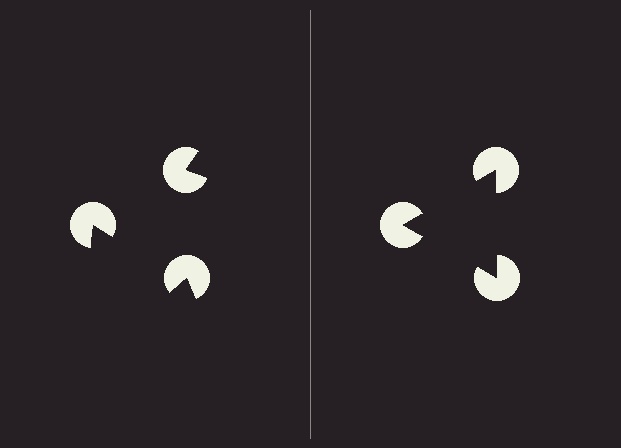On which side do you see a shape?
An illusory triangle appears on the right side. On the left side the wedge cuts are rotated, so no coherent shape forms.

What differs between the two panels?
The pac-man discs are positioned identically on both sides; only the wedge orientations differ. On the right they align to a triangle; on the left they are misaligned.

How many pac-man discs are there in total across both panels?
6 — 3 on each side.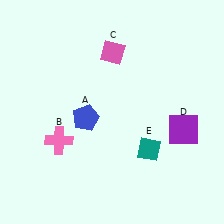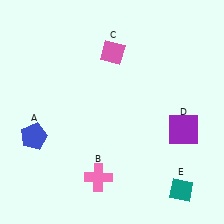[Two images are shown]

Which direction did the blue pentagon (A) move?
The blue pentagon (A) moved left.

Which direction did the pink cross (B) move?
The pink cross (B) moved right.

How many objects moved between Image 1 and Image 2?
3 objects moved between the two images.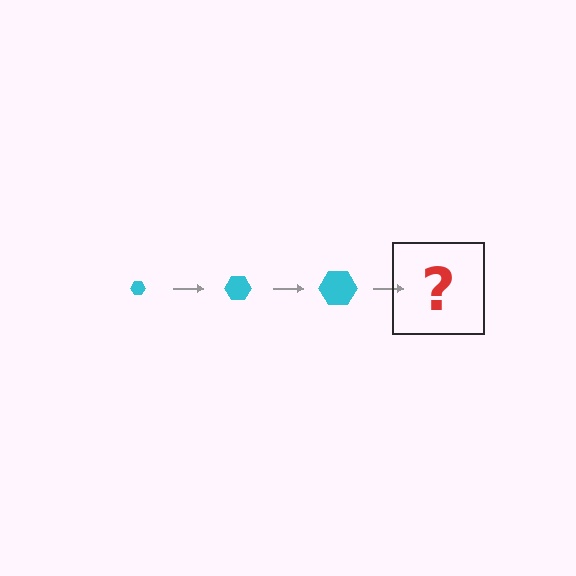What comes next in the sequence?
The next element should be a cyan hexagon, larger than the previous one.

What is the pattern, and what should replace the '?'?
The pattern is that the hexagon gets progressively larger each step. The '?' should be a cyan hexagon, larger than the previous one.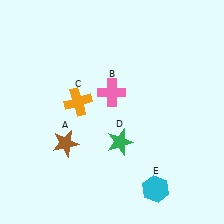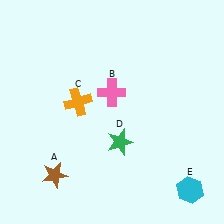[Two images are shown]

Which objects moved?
The objects that moved are: the brown star (A), the cyan hexagon (E).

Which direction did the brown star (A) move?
The brown star (A) moved down.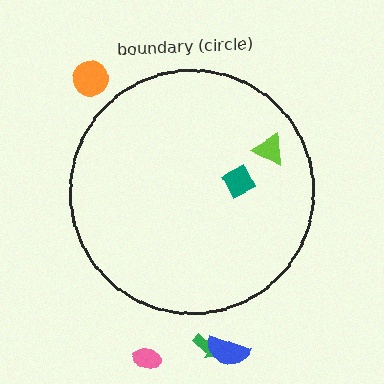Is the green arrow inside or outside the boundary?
Outside.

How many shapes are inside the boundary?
2 inside, 4 outside.